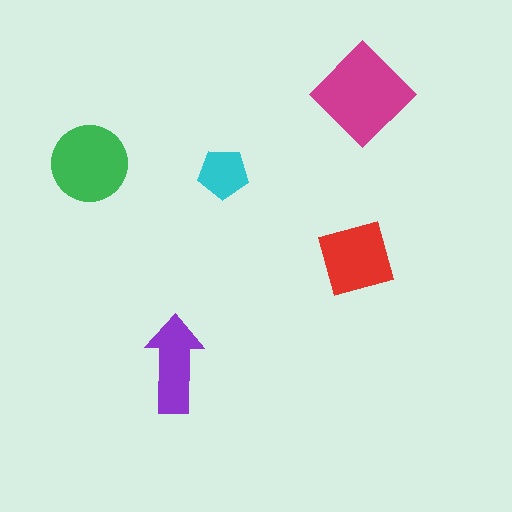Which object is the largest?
The magenta diamond.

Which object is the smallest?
The cyan pentagon.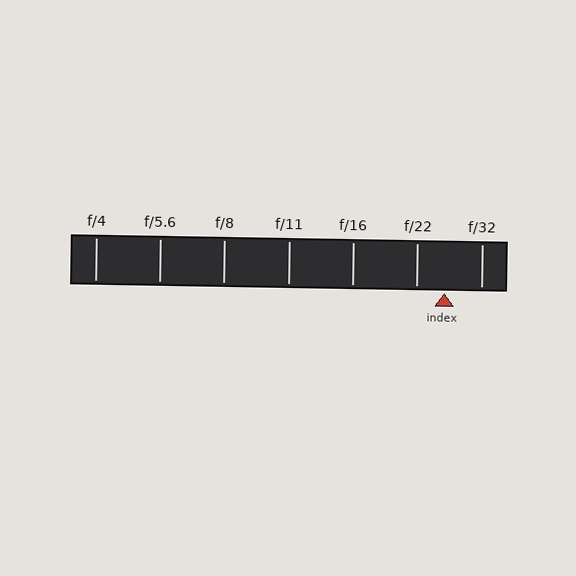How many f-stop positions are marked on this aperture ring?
There are 7 f-stop positions marked.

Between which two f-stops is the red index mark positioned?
The index mark is between f/22 and f/32.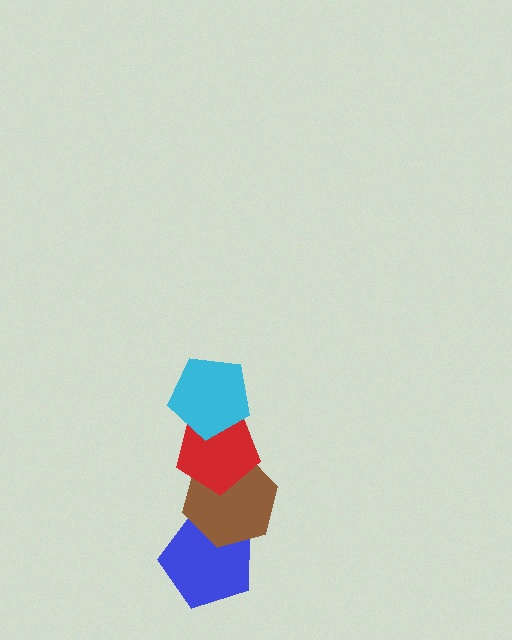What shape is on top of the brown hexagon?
The red pentagon is on top of the brown hexagon.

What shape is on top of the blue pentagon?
The brown hexagon is on top of the blue pentagon.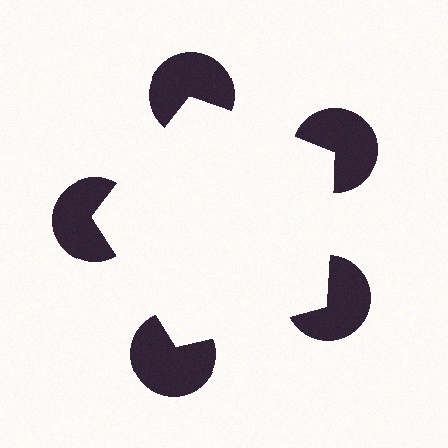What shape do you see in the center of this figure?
An illusory pentagon — its edges are inferred from the aligned wedge cuts in the pac-man discs, not physically drawn.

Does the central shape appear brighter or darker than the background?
It typically appears slightly brighter than the background, even though no actual brightness change is drawn.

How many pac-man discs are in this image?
There are 5 — one at each vertex of the illusory pentagon.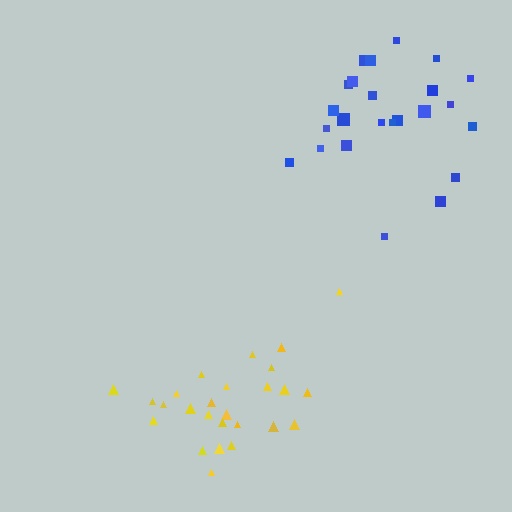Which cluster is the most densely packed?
Yellow.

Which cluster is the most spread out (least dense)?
Blue.